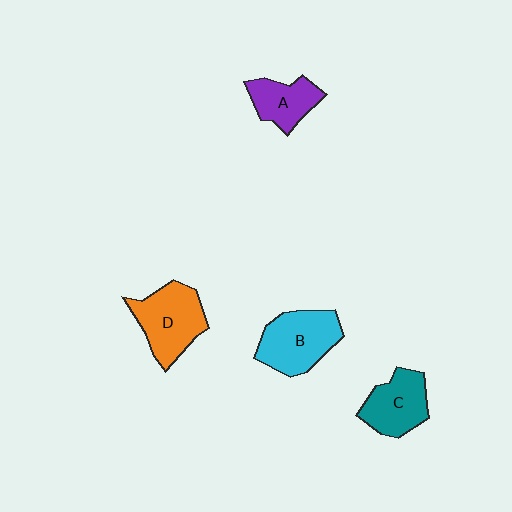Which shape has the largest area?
Shape D (orange).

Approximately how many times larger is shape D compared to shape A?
Approximately 1.5 times.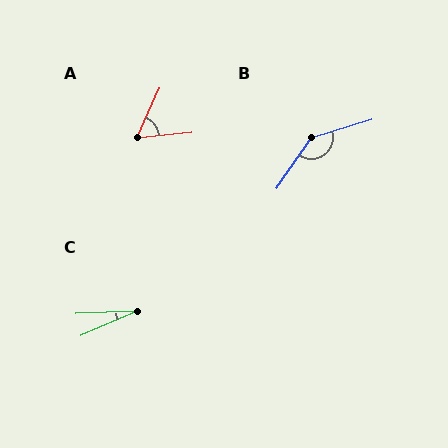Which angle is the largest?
B, at approximately 141 degrees.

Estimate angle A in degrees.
Approximately 60 degrees.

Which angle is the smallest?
C, at approximately 20 degrees.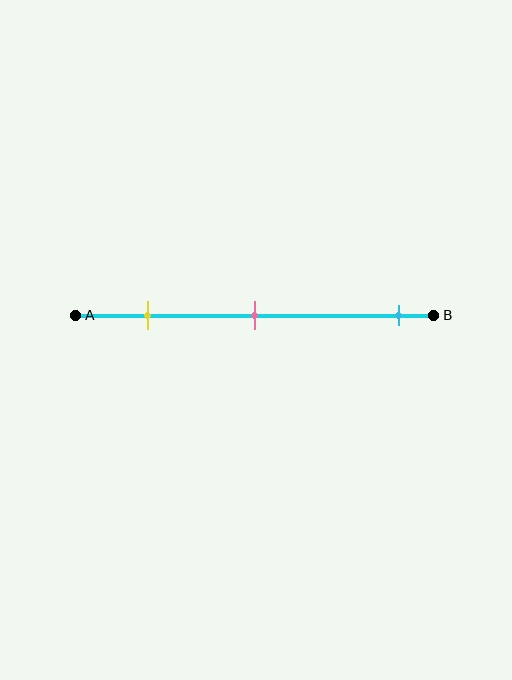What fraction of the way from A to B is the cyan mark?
The cyan mark is approximately 90% (0.9) of the way from A to B.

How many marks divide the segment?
There are 3 marks dividing the segment.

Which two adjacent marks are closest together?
The yellow and pink marks are the closest adjacent pair.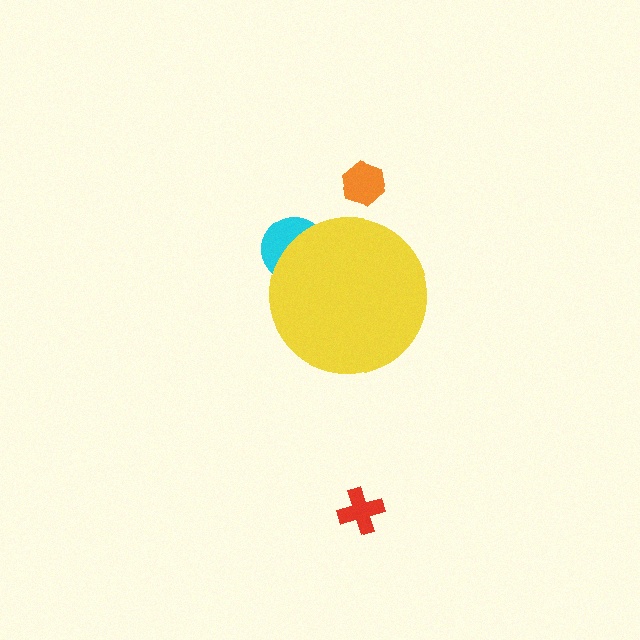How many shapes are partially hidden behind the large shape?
1 shape is partially hidden.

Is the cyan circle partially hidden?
Yes, the cyan circle is partially hidden behind the yellow circle.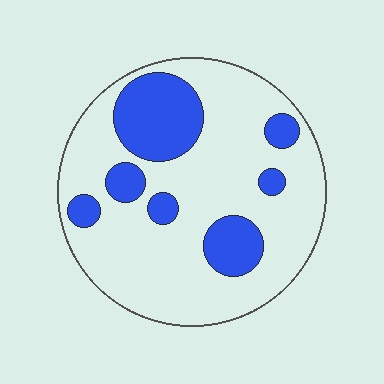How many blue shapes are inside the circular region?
7.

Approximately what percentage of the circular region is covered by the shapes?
Approximately 25%.